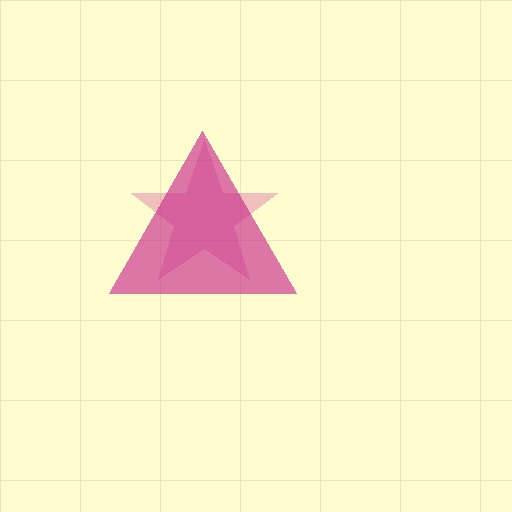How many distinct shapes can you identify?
There are 2 distinct shapes: a pink star, a magenta triangle.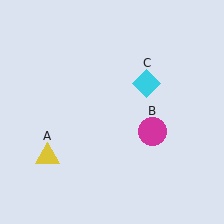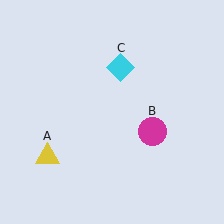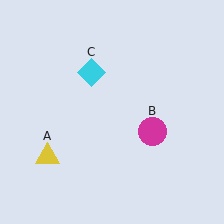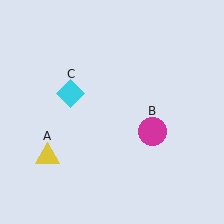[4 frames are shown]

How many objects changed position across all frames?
1 object changed position: cyan diamond (object C).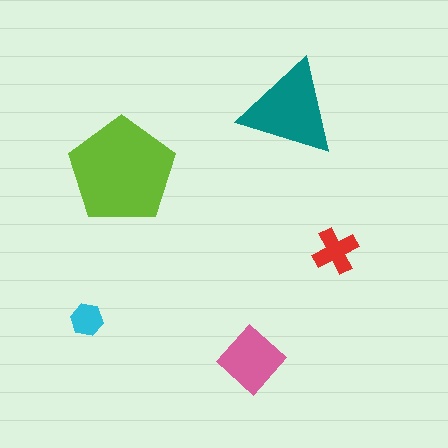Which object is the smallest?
The cyan hexagon.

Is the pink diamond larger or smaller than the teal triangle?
Smaller.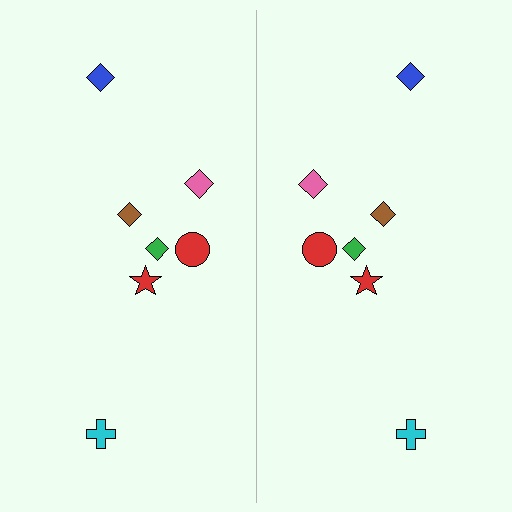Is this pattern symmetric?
Yes, this pattern has bilateral (reflection) symmetry.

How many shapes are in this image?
There are 14 shapes in this image.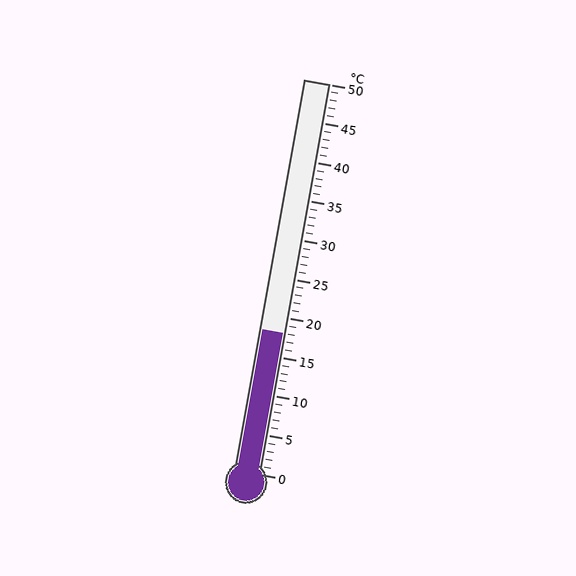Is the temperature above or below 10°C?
The temperature is above 10°C.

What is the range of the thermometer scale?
The thermometer scale ranges from 0°C to 50°C.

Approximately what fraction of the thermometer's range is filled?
The thermometer is filled to approximately 35% of its range.